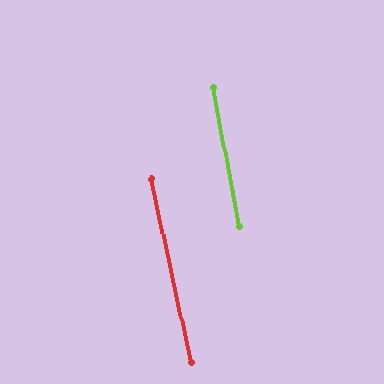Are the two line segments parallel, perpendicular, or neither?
Parallel — their directions differ by only 1.6°.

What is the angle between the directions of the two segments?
Approximately 2 degrees.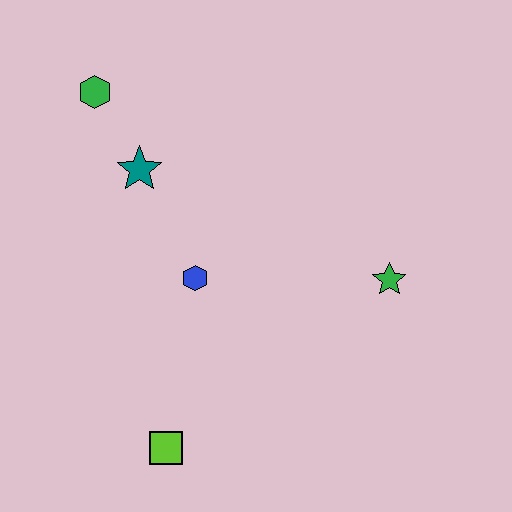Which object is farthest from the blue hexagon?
The green hexagon is farthest from the blue hexagon.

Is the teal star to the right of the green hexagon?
Yes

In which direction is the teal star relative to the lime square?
The teal star is above the lime square.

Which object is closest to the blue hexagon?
The teal star is closest to the blue hexagon.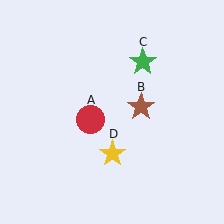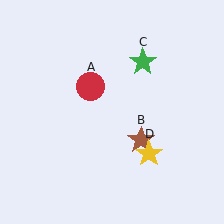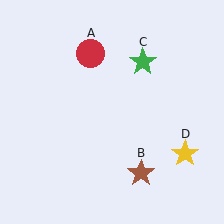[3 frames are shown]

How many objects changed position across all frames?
3 objects changed position: red circle (object A), brown star (object B), yellow star (object D).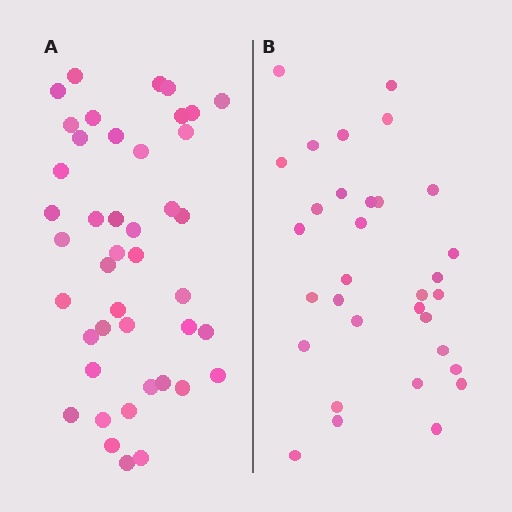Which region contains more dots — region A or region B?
Region A (the left region) has more dots.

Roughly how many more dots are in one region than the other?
Region A has roughly 12 or so more dots than region B.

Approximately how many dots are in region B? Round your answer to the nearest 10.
About 30 dots. (The exact count is 32, which rounds to 30.)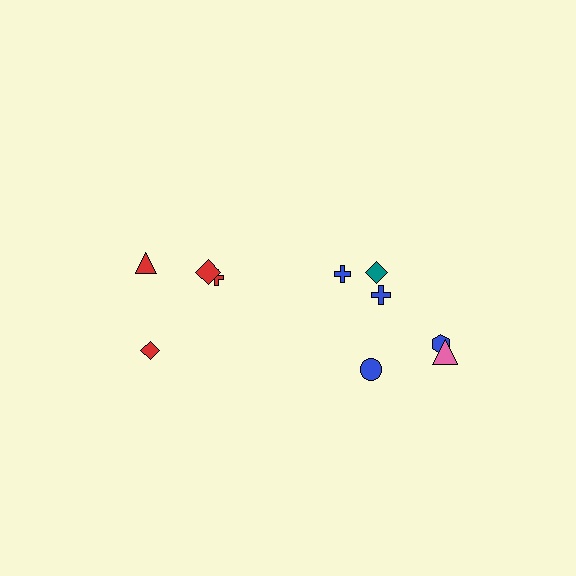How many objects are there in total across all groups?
There are 10 objects.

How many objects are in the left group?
There are 4 objects.